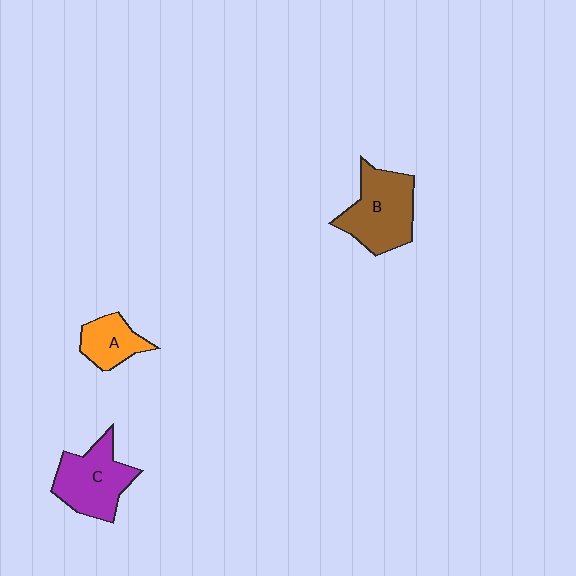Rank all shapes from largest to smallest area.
From largest to smallest: B (brown), C (purple), A (orange).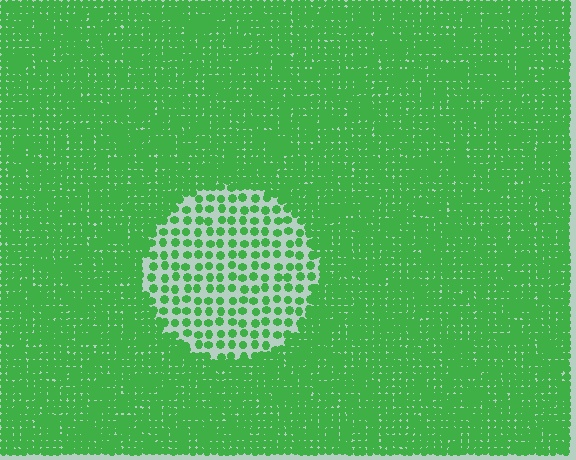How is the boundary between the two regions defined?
The boundary is defined by a change in element density (approximately 2.8x ratio). All elements are the same color, size, and shape.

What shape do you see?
I see a circle.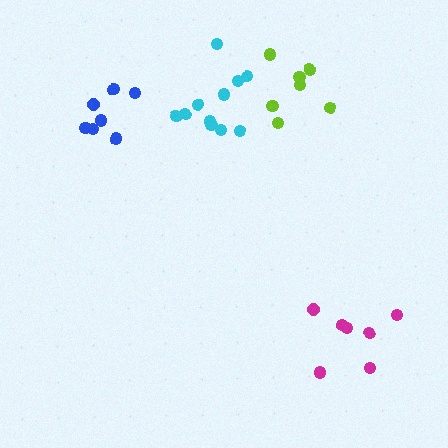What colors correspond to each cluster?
The clusters are colored: magenta, cyan, lime, blue.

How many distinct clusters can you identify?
There are 4 distinct clusters.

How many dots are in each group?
Group 1: 7 dots, Group 2: 12 dots, Group 3: 7 dots, Group 4: 7 dots (33 total).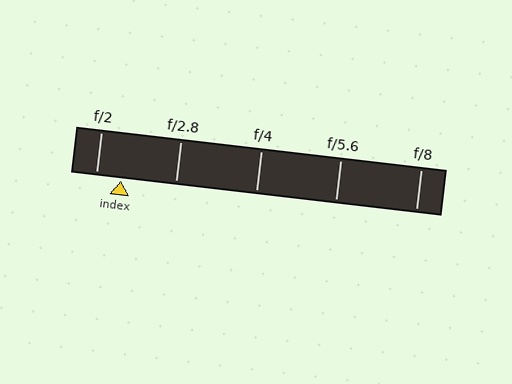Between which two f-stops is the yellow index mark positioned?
The index mark is between f/2 and f/2.8.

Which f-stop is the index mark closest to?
The index mark is closest to f/2.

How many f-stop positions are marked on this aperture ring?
There are 5 f-stop positions marked.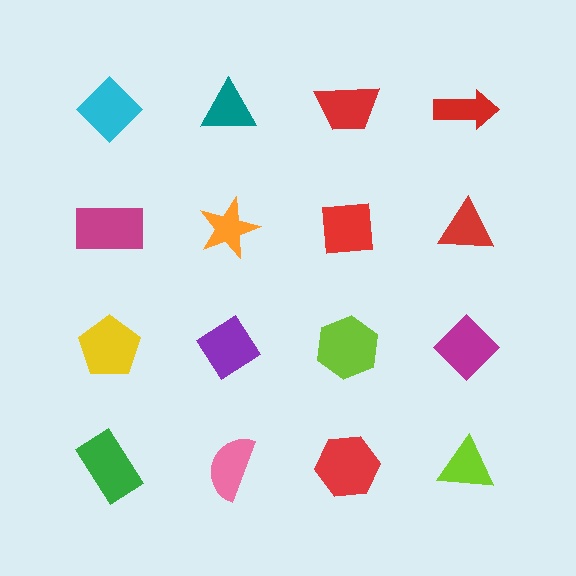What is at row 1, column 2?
A teal triangle.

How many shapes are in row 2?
4 shapes.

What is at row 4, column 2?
A pink semicircle.